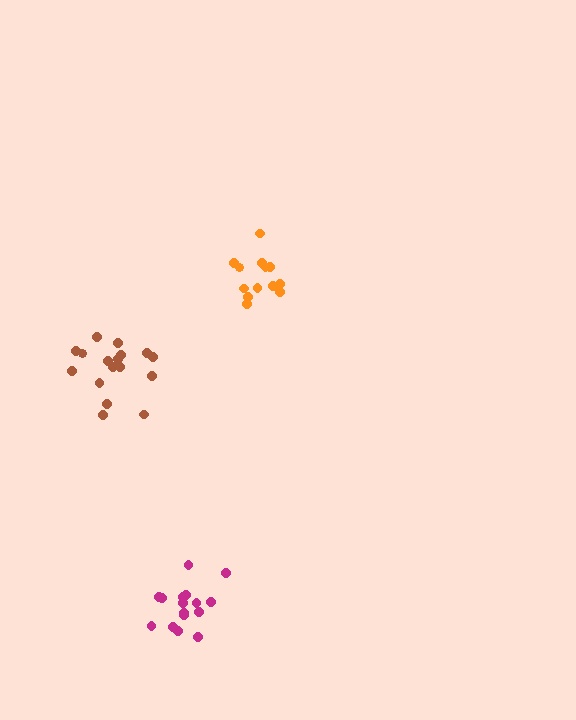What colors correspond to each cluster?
The clusters are colored: orange, brown, magenta.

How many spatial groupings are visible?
There are 3 spatial groupings.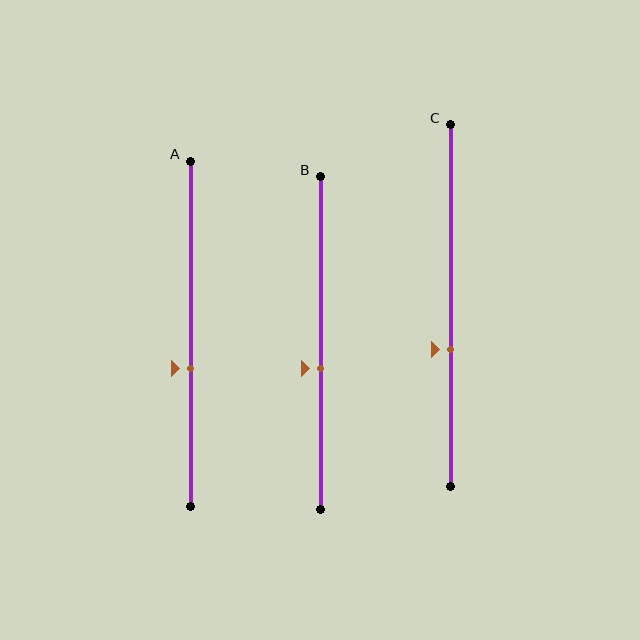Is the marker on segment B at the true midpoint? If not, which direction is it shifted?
No, the marker on segment B is shifted downward by about 8% of the segment length.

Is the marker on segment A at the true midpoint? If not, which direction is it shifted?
No, the marker on segment A is shifted downward by about 10% of the segment length.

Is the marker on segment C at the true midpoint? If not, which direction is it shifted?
No, the marker on segment C is shifted downward by about 12% of the segment length.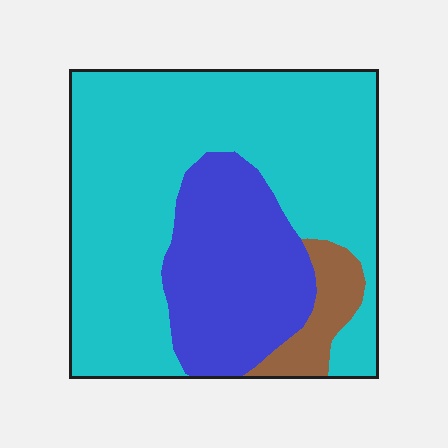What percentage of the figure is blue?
Blue takes up about one quarter (1/4) of the figure.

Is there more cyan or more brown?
Cyan.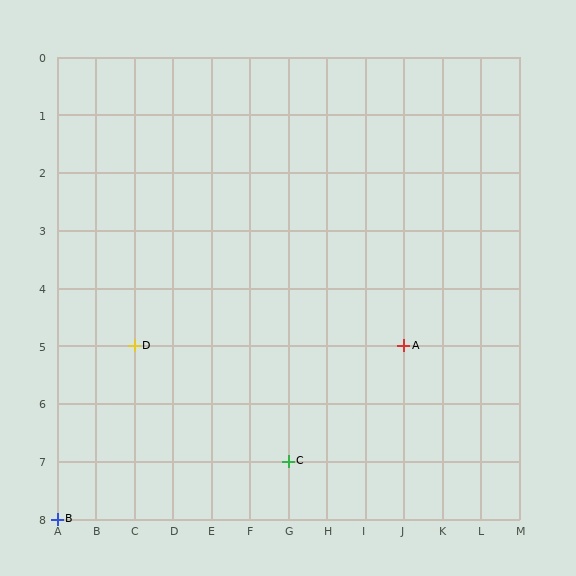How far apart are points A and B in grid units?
Points A and B are 9 columns and 3 rows apart (about 9.5 grid units diagonally).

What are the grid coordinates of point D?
Point D is at grid coordinates (C, 5).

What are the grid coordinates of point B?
Point B is at grid coordinates (A, 8).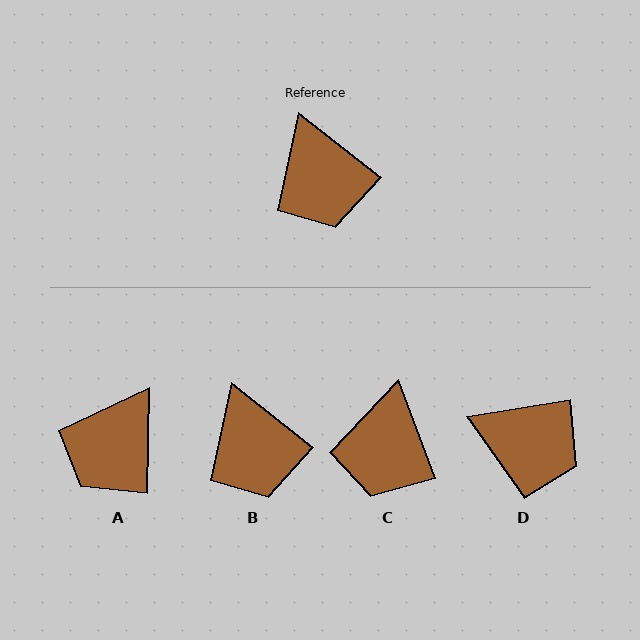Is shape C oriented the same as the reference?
No, it is off by about 31 degrees.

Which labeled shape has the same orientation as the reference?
B.